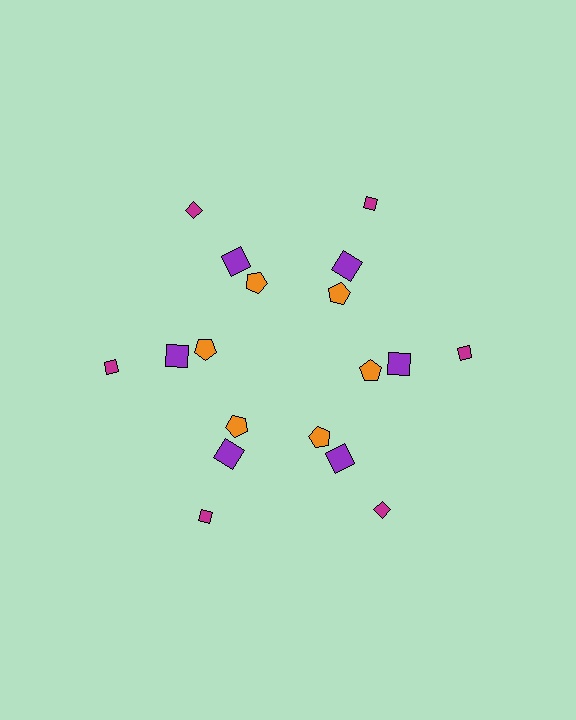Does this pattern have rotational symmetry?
Yes, this pattern has 6-fold rotational symmetry. It looks the same after rotating 60 degrees around the center.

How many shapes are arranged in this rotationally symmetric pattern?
There are 18 shapes, arranged in 6 groups of 3.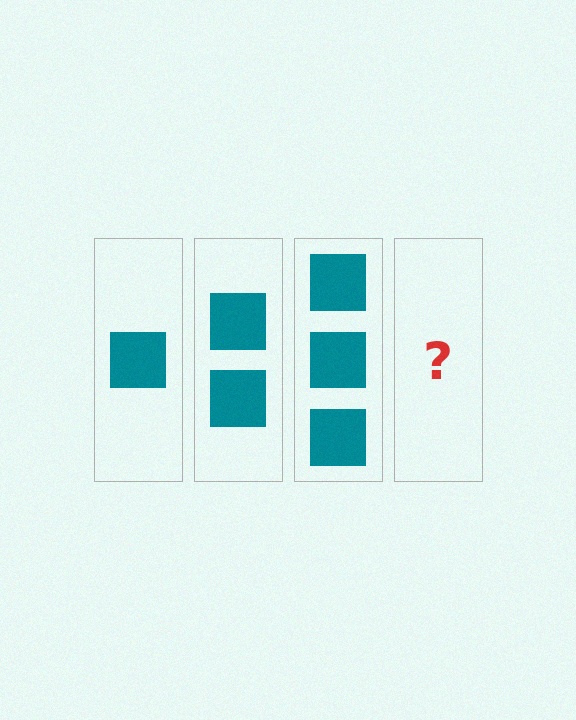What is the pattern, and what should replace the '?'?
The pattern is that each step adds one more square. The '?' should be 4 squares.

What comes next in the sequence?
The next element should be 4 squares.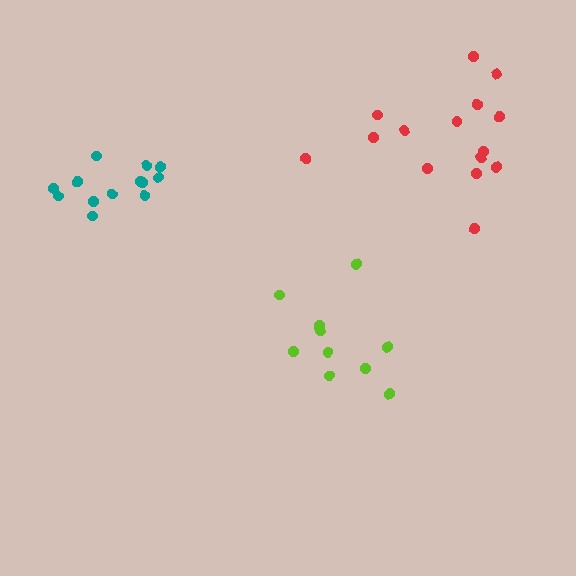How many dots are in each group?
Group 1: 15 dots, Group 2: 13 dots, Group 3: 10 dots (38 total).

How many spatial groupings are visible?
There are 3 spatial groupings.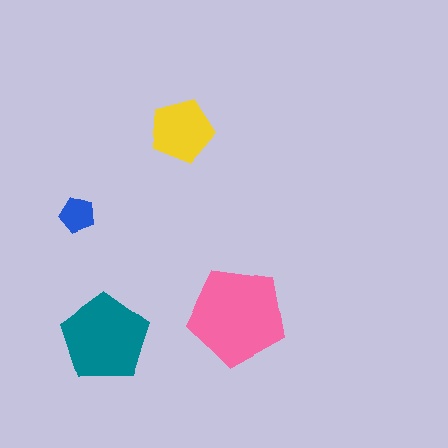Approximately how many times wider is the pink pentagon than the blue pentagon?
About 3 times wider.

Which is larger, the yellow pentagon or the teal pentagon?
The teal one.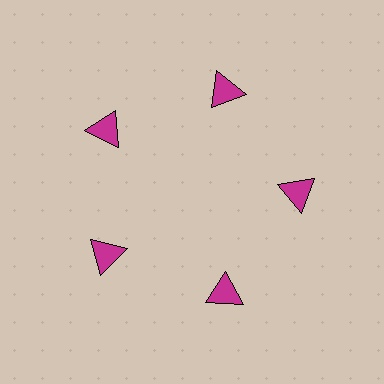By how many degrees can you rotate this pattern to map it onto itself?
The pattern maps onto itself every 72 degrees of rotation.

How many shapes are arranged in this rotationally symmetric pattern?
There are 5 shapes, arranged in 5 groups of 1.